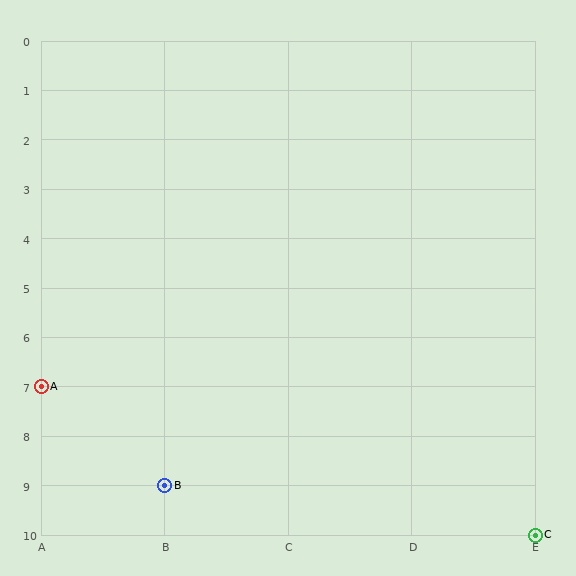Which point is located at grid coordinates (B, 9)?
Point B is at (B, 9).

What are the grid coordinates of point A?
Point A is at grid coordinates (A, 7).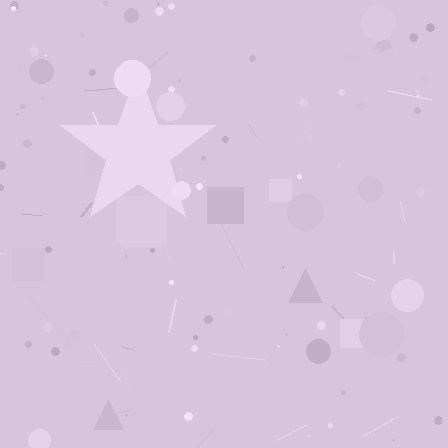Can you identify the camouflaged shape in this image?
The camouflaged shape is a star.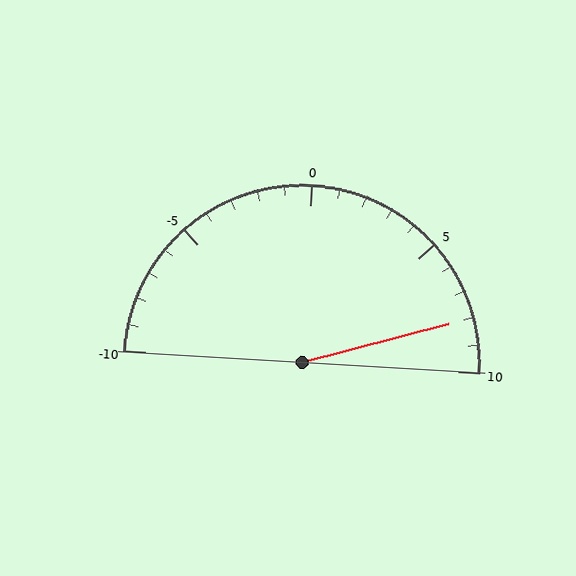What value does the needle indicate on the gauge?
The needle indicates approximately 8.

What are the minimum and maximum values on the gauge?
The gauge ranges from -10 to 10.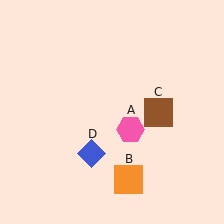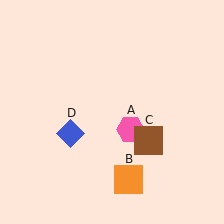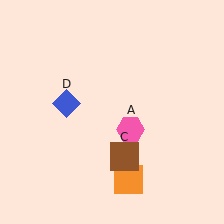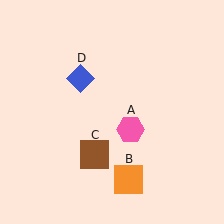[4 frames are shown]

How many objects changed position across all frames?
2 objects changed position: brown square (object C), blue diamond (object D).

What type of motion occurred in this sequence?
The brown square (object C), blue diamond (object D) rotated clockwise around the center of the scene.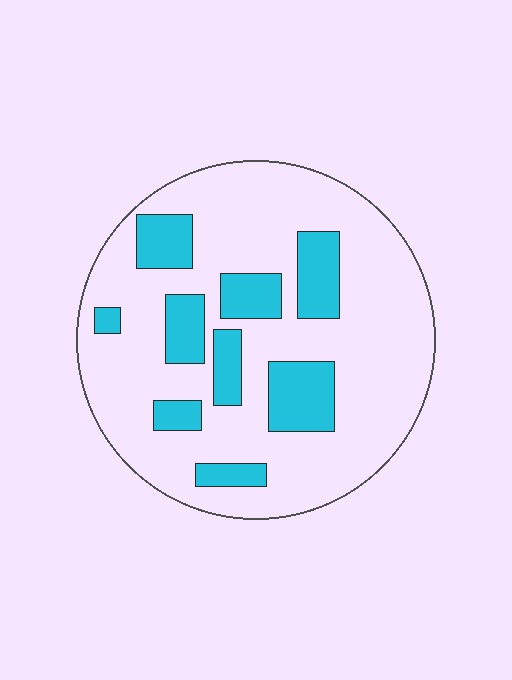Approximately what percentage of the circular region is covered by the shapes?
Approximately 25%.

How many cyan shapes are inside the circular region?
9.